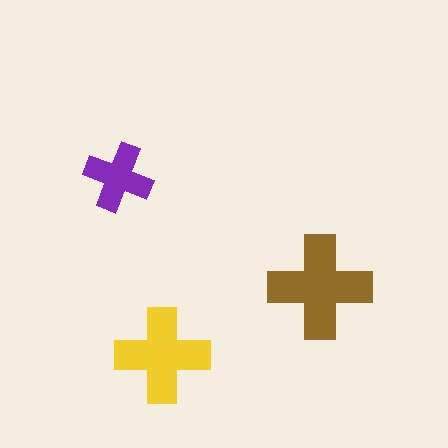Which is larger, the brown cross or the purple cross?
The brown one.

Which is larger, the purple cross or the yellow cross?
The yellow one.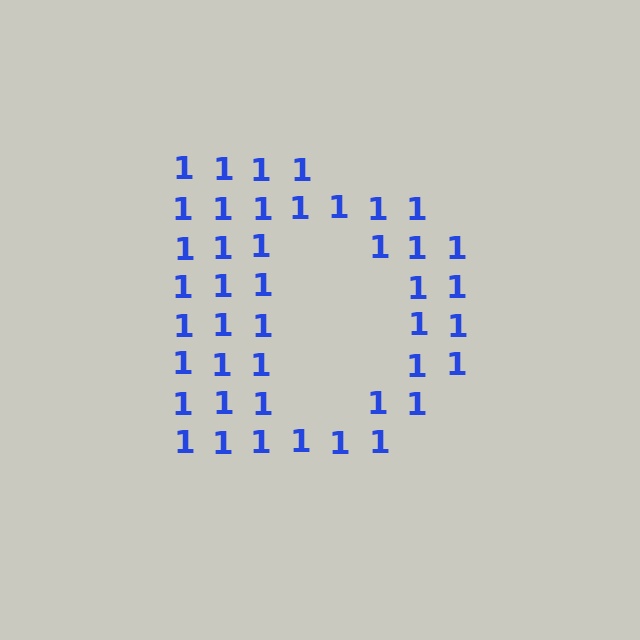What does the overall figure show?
The overall figure shows the letter D.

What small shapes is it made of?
It is made of small digit 1's.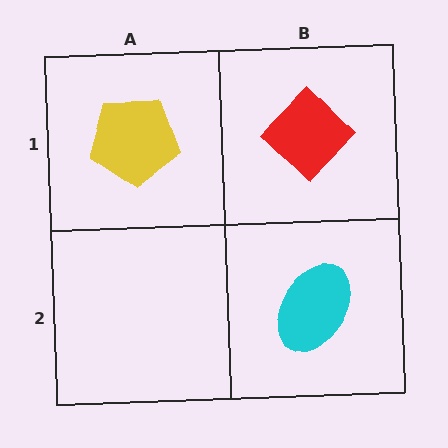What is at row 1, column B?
A red diamond.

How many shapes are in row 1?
2 shapes.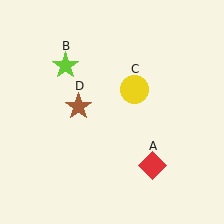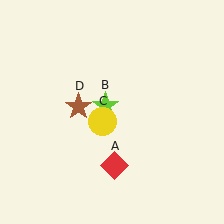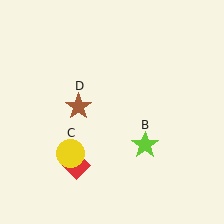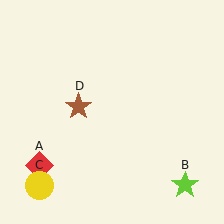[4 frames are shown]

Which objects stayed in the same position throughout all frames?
Brown star (object D) remained stationary.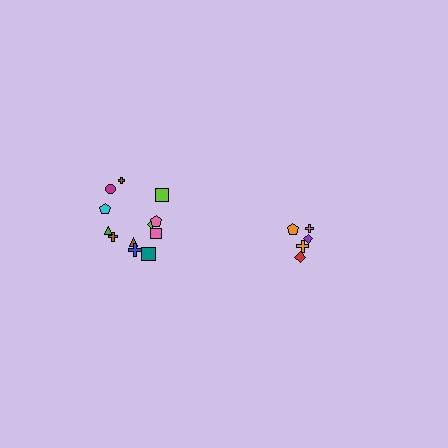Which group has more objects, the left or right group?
The left group.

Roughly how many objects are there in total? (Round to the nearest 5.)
Roughly 15 objects in total.